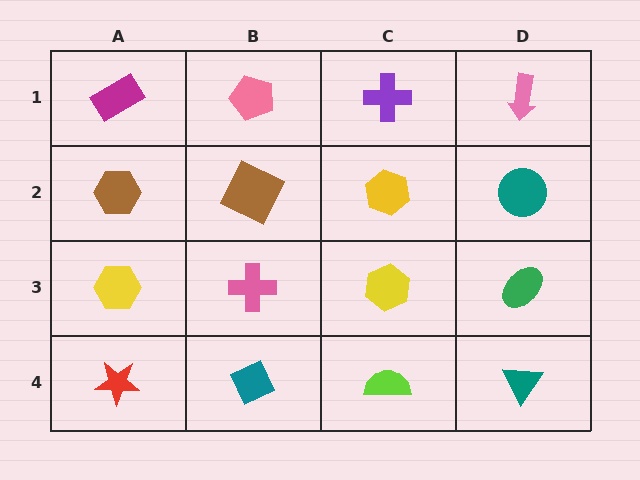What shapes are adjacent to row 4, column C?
A yellow hexagon (row 3, column C), a teal diamond (row 4, column B), a teal triangle (row 4, column D).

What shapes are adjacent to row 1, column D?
A teal circle (row 2, column D), a purple cross (row 1, column C).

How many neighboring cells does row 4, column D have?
2.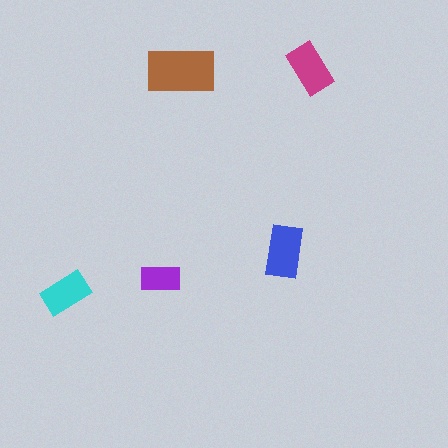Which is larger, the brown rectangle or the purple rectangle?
The brown one.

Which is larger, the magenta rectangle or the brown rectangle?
The brown one.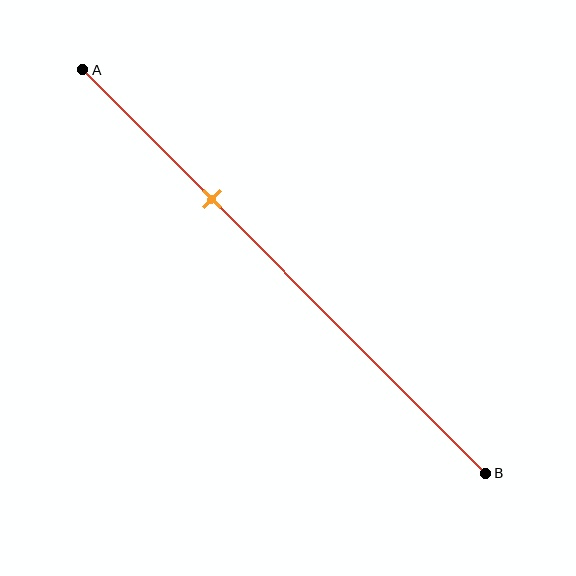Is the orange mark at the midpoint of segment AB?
No, the mark is at about 30% from A, not at the 50% midpoint.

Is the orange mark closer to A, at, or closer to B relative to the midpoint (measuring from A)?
The orange mark is closer to point A than the midpoint of segment AB.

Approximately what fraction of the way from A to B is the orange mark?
The orange mark is approximately 30% of the way from A to B.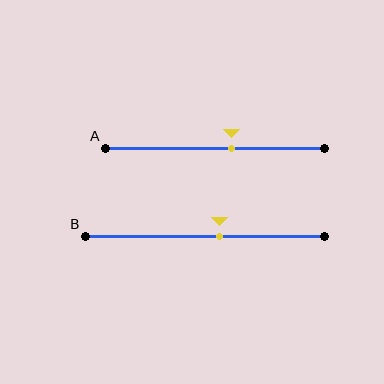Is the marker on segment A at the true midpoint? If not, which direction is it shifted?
No, the marker on segment A is shifted to the right by about 8% of the segment length.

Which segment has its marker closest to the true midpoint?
Segment B has its marker closest to the true midpoint.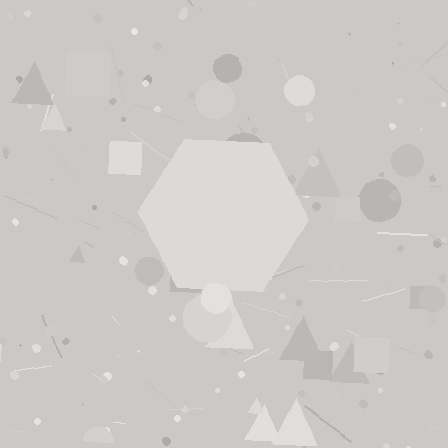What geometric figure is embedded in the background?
A hexagon is embedded in the background.